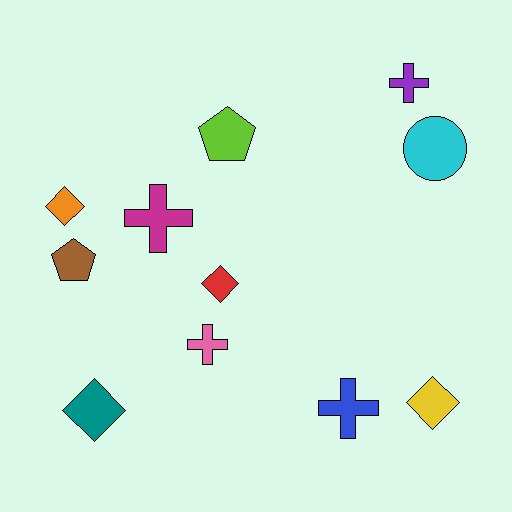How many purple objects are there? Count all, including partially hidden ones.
There is 1 purple object.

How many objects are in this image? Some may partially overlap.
There are 11 objects.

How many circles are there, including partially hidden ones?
There is 1 circle.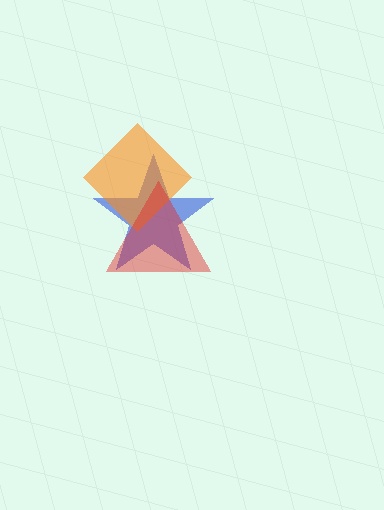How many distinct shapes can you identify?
There are 3 distinct shapes: a blue star, an orange diamond, a red triangle.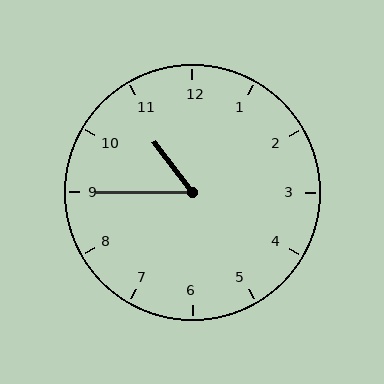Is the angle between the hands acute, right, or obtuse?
It is acute.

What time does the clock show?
10:45.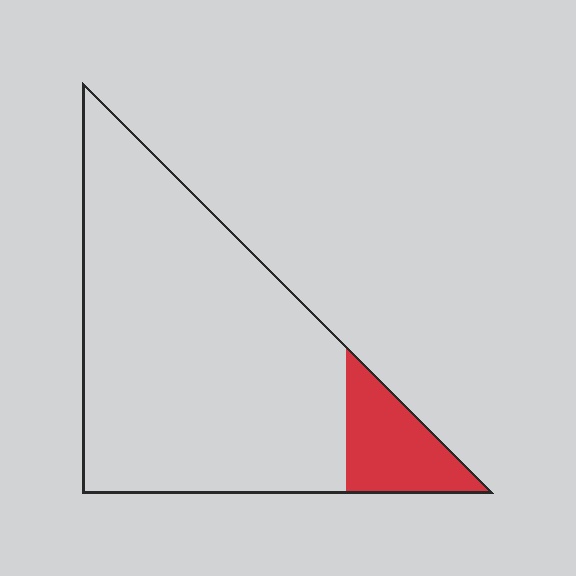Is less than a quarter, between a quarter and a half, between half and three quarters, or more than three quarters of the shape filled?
Less than a quarter.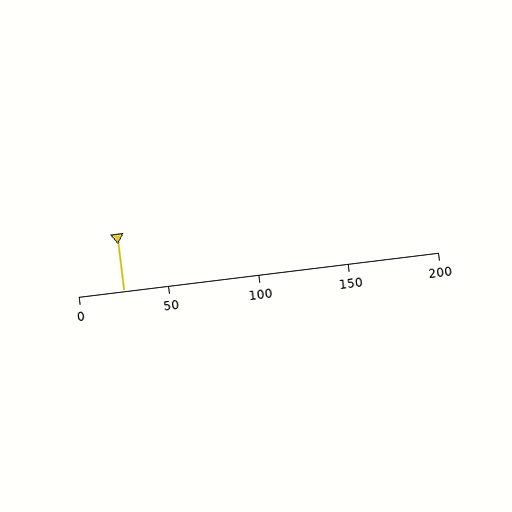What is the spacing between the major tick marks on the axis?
The major ticks are spaced 50 apart.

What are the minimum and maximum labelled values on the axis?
The axis runs from 0 to 200.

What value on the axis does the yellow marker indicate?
The marker indicates approximately 25.